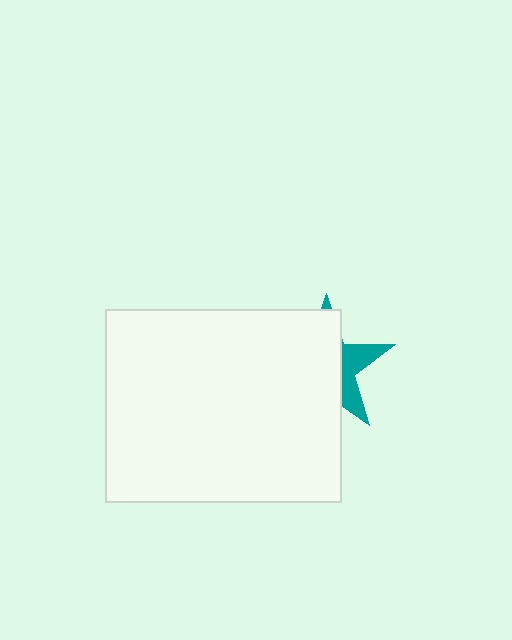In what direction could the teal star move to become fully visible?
The teal star could move right. That would shift it out from behind the white rectangle entirely.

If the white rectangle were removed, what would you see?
You would see the complete teal star.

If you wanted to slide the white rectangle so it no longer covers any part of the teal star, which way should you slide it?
Slide it left — that is the most direct way to separate the two shapes.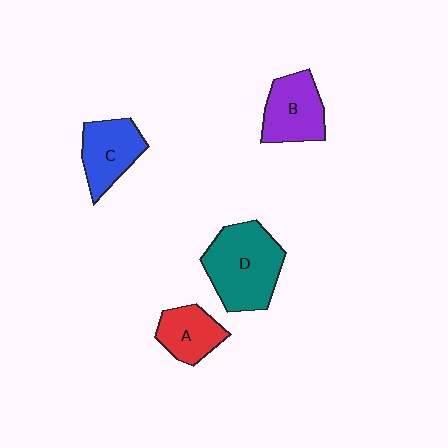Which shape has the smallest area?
Shape A (red).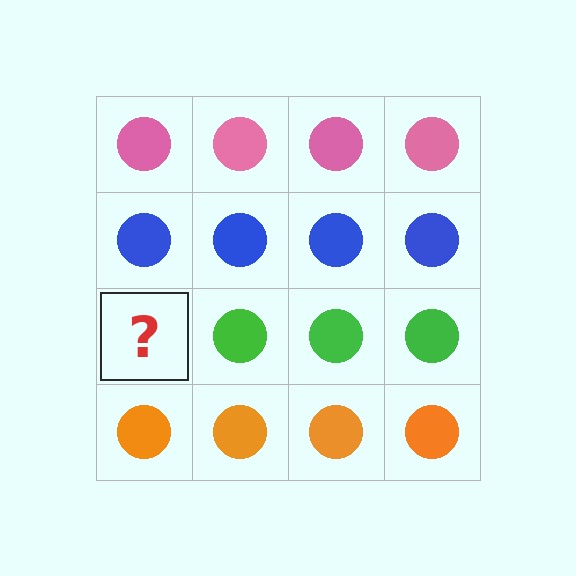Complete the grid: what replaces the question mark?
The question mark should be replaced with a green circle.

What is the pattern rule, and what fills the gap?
The rule is that each row has a consistent color. The gap should be filled with a green circle.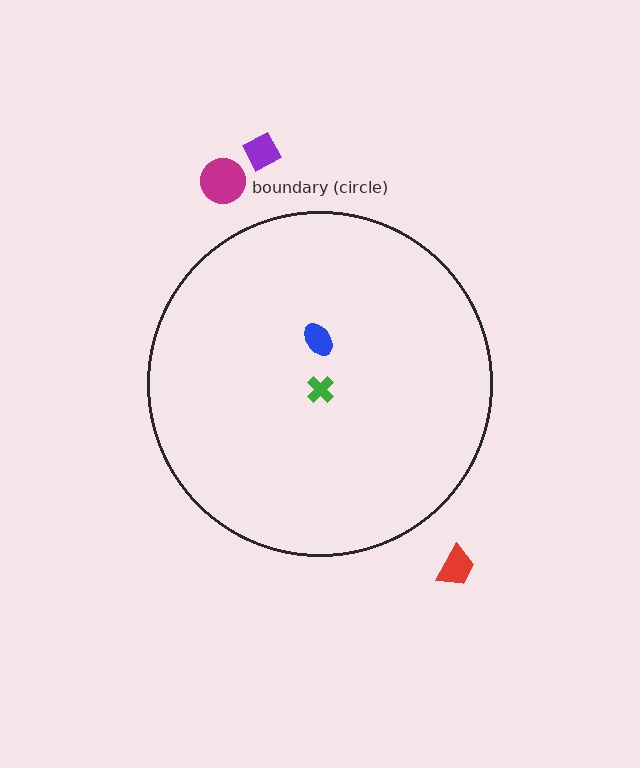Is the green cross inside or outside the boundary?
Inside.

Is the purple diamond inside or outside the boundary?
Outside.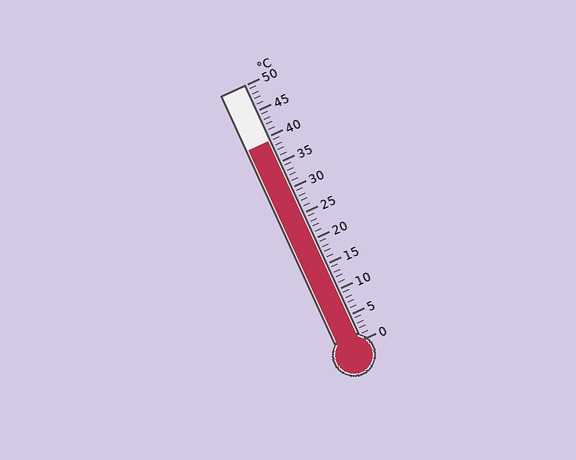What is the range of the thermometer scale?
The thermometer scale ranges from 0°C to 50°C.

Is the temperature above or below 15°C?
The temperature is above 15°C.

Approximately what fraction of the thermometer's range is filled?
The thermometer is filled to approximately 80% of its range.